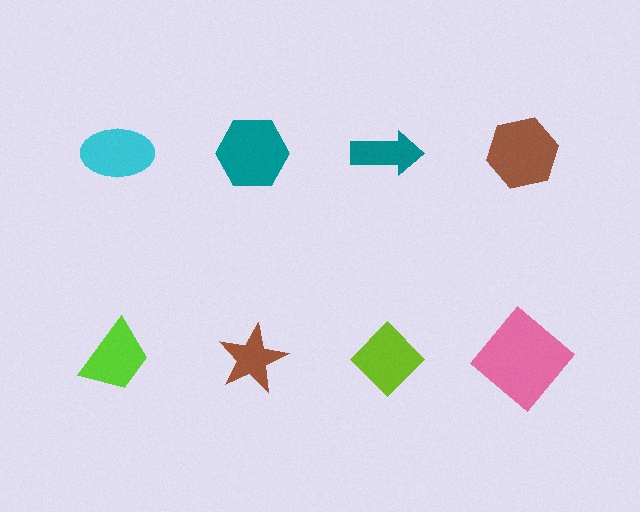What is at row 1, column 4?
A brown hexagon.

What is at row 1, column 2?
A teal hexagon.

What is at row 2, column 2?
A brown star.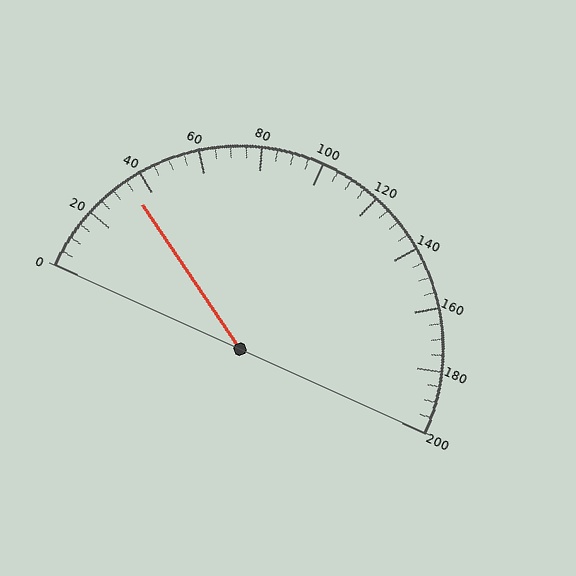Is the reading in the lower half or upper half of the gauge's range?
The reading is in the lower half of the range (0 to 200).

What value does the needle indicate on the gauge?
The needle indicates approximately 35.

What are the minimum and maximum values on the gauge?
The gauge ranges from 0 to 200.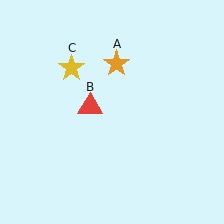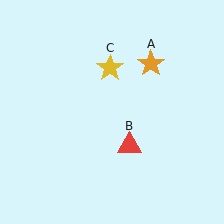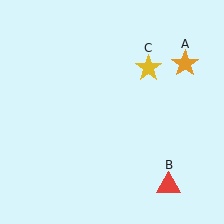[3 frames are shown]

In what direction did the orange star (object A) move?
The orange star (object A) moved right.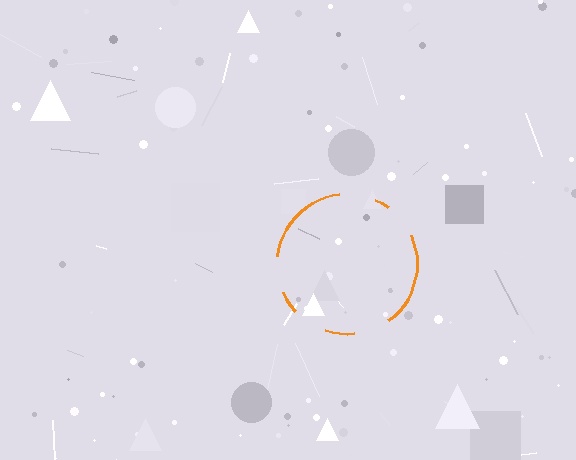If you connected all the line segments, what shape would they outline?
They would outline a circle.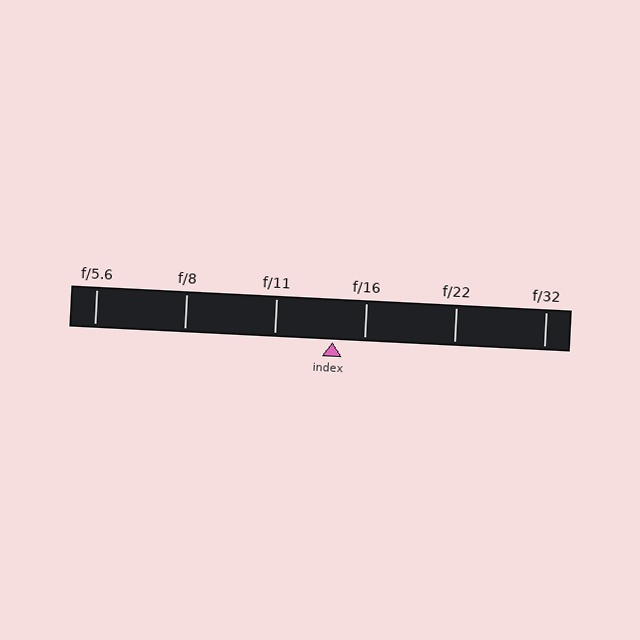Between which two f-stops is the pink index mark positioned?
The index mark is between f/11 and f/16.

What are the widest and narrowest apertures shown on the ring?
The widest aperture shown is f/5.6 and the narrowest is f/32.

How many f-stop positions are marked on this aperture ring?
There are 6 f-stop positions marked.